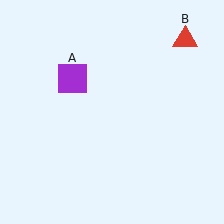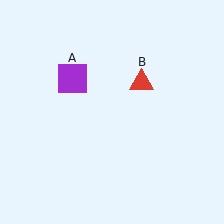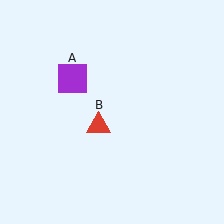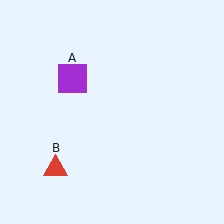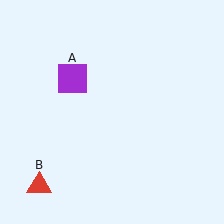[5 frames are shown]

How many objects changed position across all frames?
1 object changed position: red triangle (object B).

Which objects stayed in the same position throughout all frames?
Purple square (object A) remained stationary.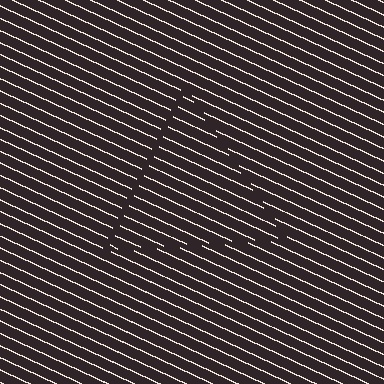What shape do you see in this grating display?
An illusory triangle. The interior of the shape contains the same grating, shifted by half a period — the contour is defined by the phase discontinuity where line-ends from the inner and outer gratings abut.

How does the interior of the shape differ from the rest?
The interior of the shape contains the same grating, shifted by half a period — the contour is defined by the phase discontinuity where line-ends from the inner and outer gratings abut.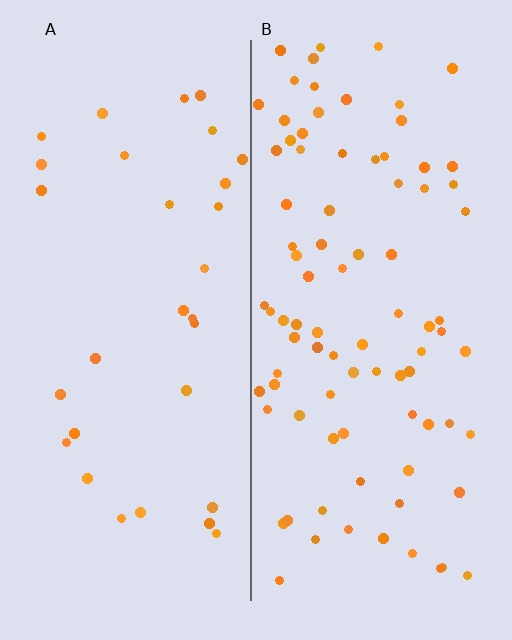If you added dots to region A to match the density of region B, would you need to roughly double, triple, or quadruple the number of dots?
Approximately triple.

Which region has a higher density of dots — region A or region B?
B (the right).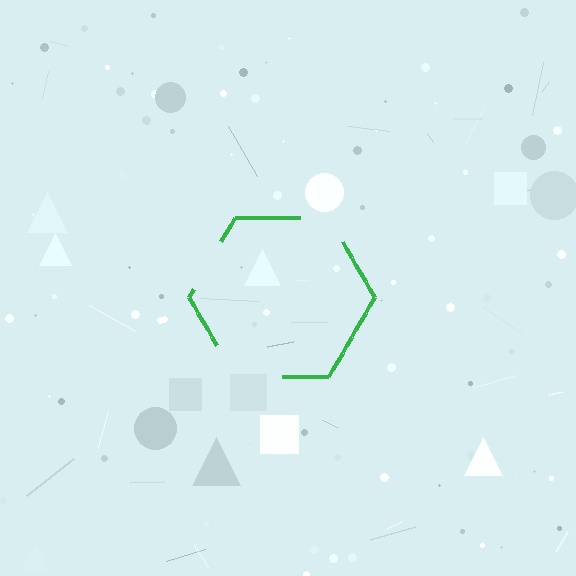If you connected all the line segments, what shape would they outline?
They would outline a hexagon.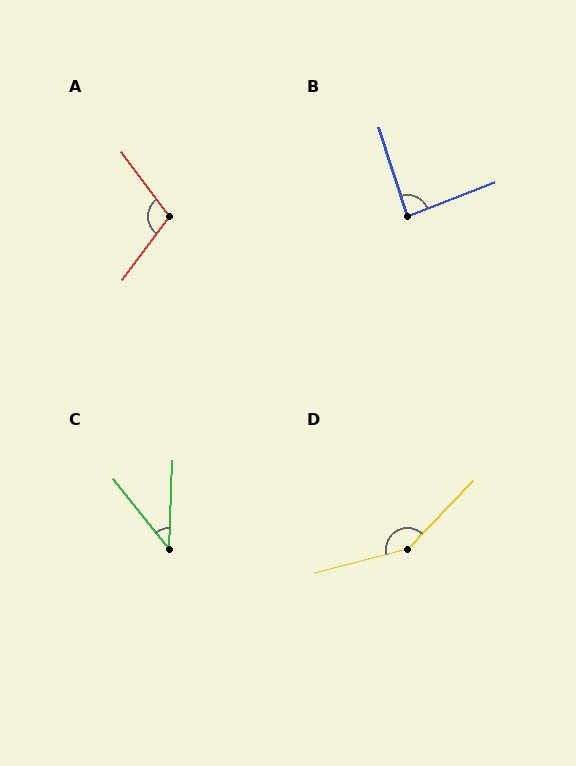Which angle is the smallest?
C, at approximately 41 degrees.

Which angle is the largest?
D, at approximately 148 degrees.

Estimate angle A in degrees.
Approximately 107 degrees.